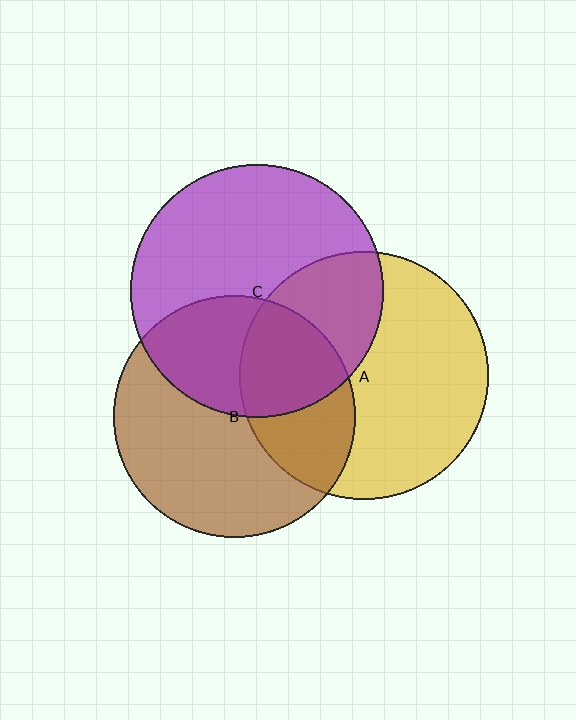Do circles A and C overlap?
Yes.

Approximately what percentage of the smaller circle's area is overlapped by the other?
Approximately 35%.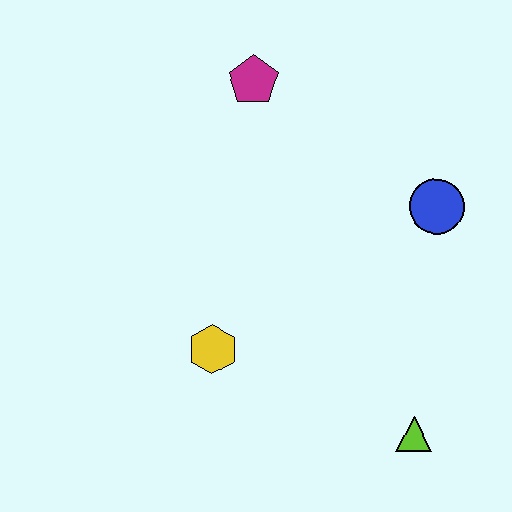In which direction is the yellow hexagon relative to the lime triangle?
The yellow hexagon is to the left of the lime triangle.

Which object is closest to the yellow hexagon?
The lime triangle is closest to the yellow hexagon.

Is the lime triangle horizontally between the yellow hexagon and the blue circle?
Yes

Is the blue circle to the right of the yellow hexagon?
Yes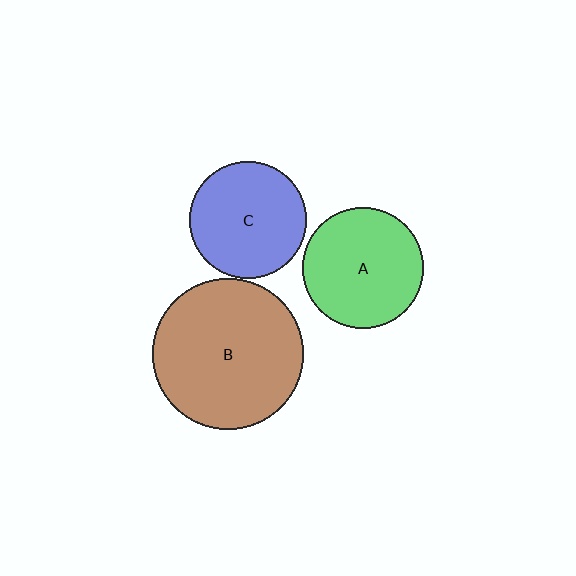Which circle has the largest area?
Circle B (brown).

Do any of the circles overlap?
No, none of the circles overlap.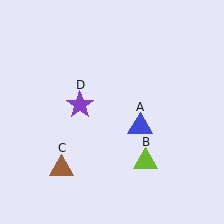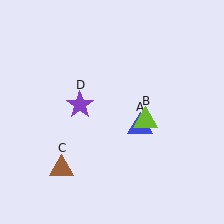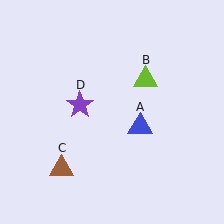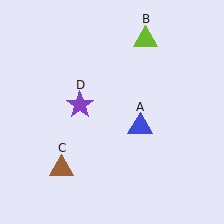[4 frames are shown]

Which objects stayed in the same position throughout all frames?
Blue triangle (object A) and brown triangle (object C) and purple star (object D) remained stationary.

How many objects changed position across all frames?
1 object changed position: lime triangle (object B).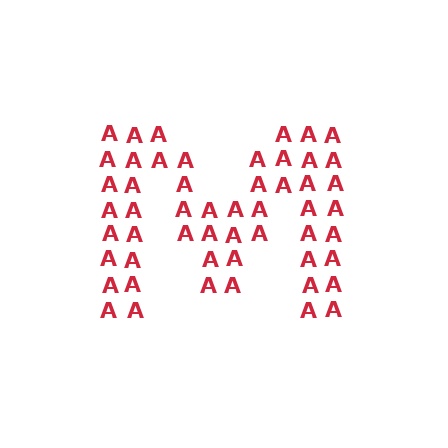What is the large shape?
The large shape is the letter M.